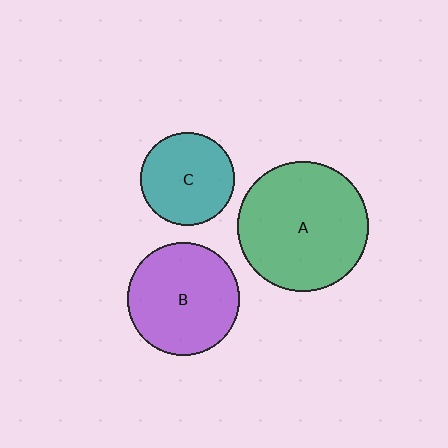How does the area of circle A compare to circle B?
Approximately 1.3 times.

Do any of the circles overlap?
No, none of the circles overlap.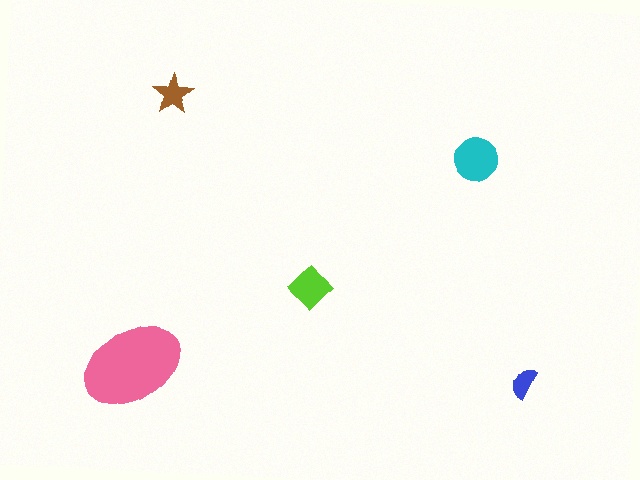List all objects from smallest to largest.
The blue semicircle, the brown star, the lime diamond, the cyan circle, the pink ellipse.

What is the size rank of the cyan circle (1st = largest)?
2nd.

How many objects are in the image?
There are 5 objects in the image.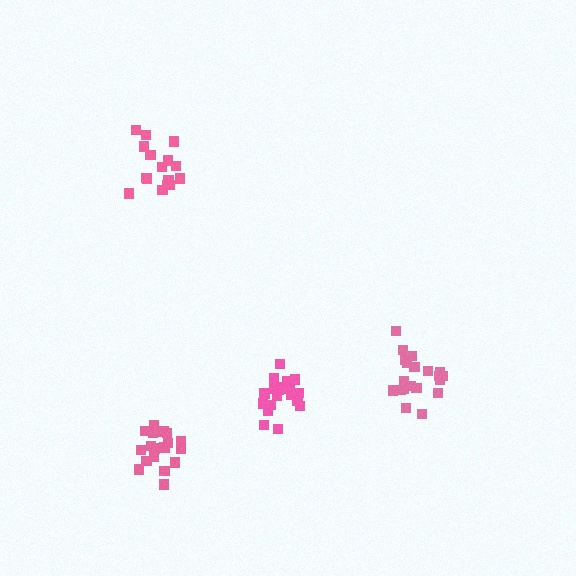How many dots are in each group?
Group 1: 20 dots, Group 2: 20 dots, Group 3: 19 dots, Group 4: 16 dots (75 total).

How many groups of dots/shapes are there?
There are 4 groups.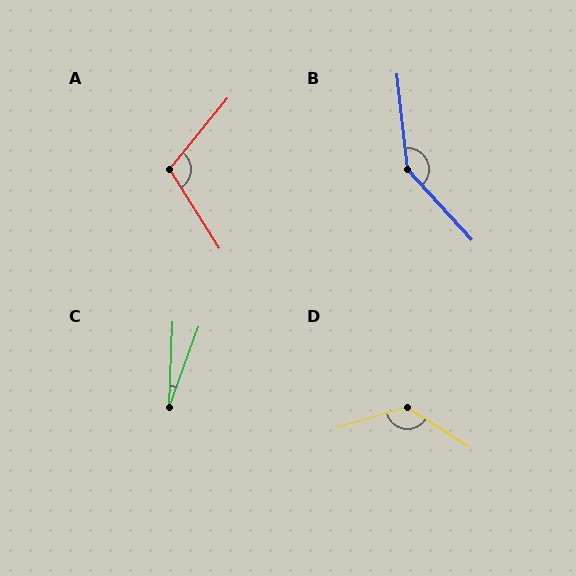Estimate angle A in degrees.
Approximately 108 degrees.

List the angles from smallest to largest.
C (18°), A (108°), D (131°), B (143°).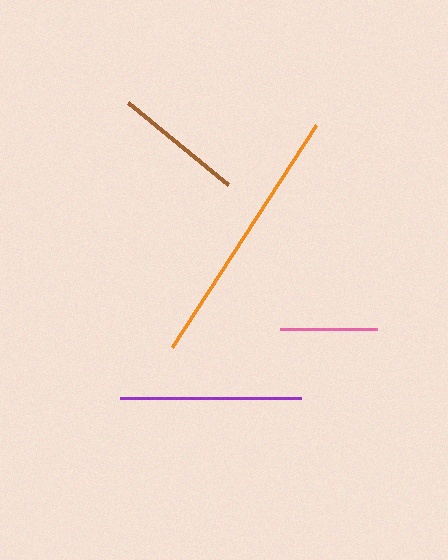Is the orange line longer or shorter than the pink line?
The orange line is longer than the pink line.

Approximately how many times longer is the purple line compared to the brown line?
The purple line is approximately 1.4 times the length of the brown line.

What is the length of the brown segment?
The brown segment is approximately 129 pixels long.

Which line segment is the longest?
The orange line is the longest at approximately 265 pixels.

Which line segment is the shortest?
The pink line is the shortest at approximately 97 pixels.